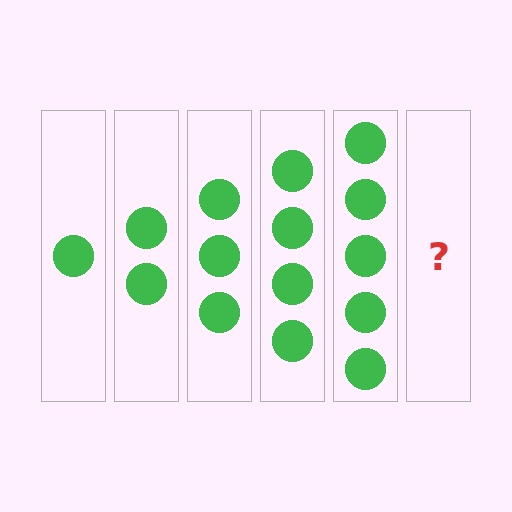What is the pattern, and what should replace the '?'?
The pattern is that each step adds one more circle. The '?' should be 6 circles.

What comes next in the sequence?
The next element should be 6 circles.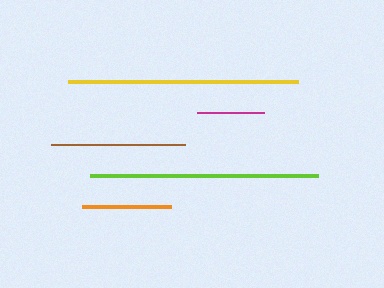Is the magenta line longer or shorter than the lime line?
The lime line is longer than the magenta line.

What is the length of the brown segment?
The brown segment is approximately 134 pixels long.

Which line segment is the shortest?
The magenta line is the shortest at approximately 67 pixels.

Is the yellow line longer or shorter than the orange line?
The yellow line is longer than the orange line.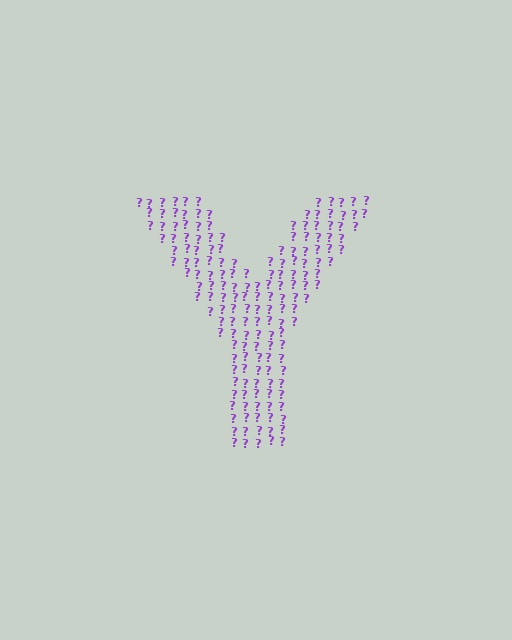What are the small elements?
The small elements are question marks.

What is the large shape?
The large shape is the letter Y.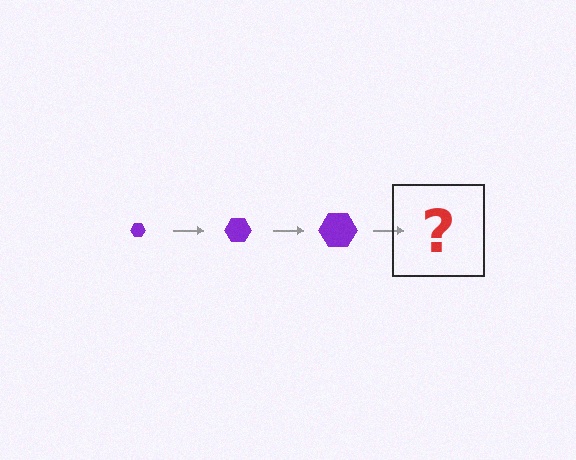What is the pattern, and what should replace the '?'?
The pattern is that the hexagon gets progressively larger each step. The '?' should be a purple hexagon, larger than the previous one.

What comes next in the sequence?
The next element should be a purple hexagon, larger than the previous one.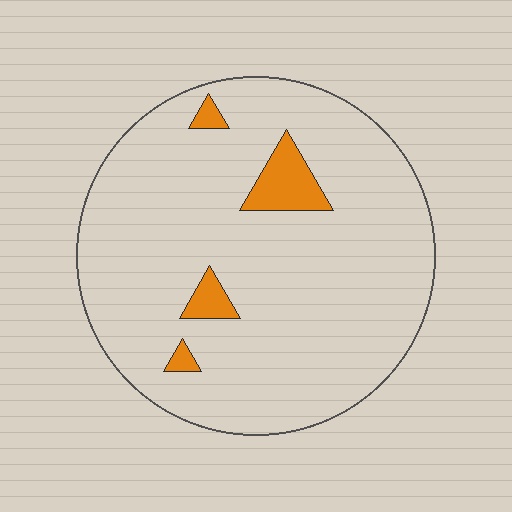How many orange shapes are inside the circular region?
4.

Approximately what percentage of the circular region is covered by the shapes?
Approximately 5%.